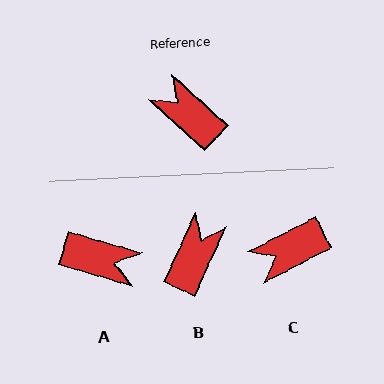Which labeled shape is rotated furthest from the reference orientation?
A, about 153 degrees away.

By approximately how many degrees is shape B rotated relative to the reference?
Approximately 72 degrees clockwise.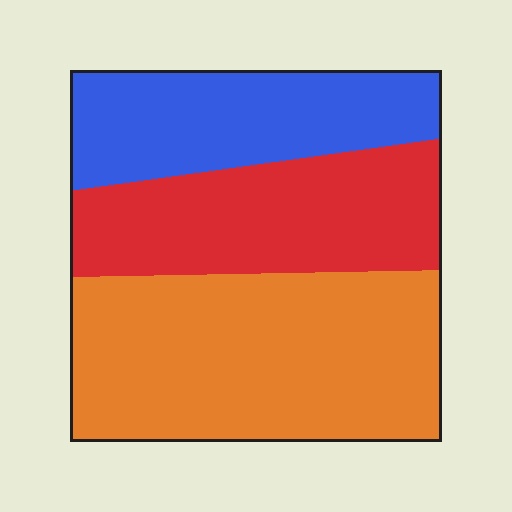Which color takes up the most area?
Orange, at roughly 45%.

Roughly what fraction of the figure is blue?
Blue covers 25% of the figure.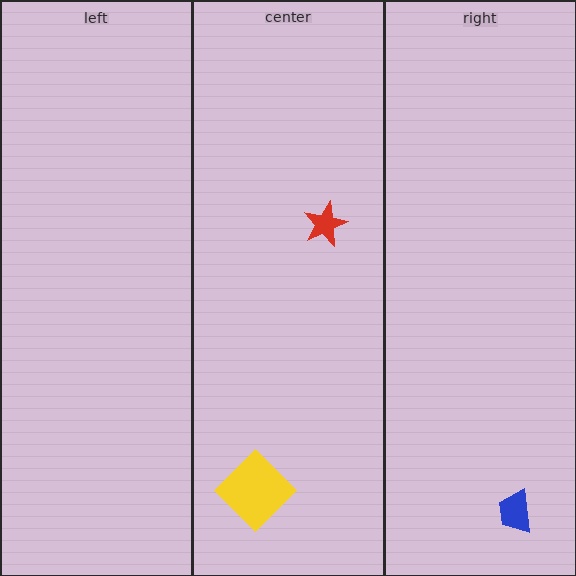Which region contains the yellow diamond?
The center region.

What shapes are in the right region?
The blue trapezoid.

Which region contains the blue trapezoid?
The right region.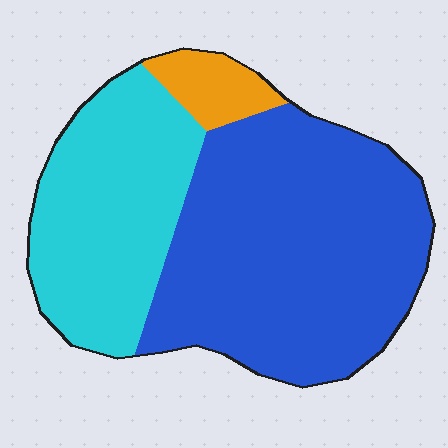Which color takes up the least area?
Orange, at roughly 5%.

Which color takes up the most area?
Blue, at roughly 60%.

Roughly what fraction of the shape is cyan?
Cyan takes up about one third (1/3) of the shape.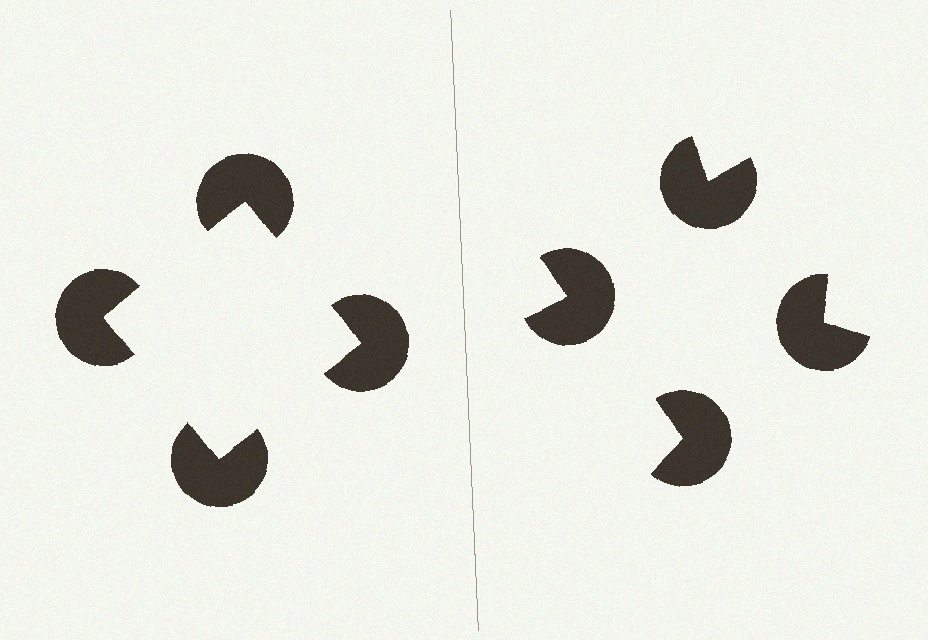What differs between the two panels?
The pac-man discs are positioned identically on both sides; only the wedge orientations differ. On the left they align to a square; on the right they are misaligned.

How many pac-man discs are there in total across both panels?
8 — 4 on each side.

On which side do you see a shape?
An illusory square appears on the left side. On the right side the wedge cuts are rotated, so no coherent shape forms.